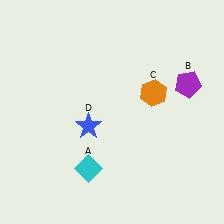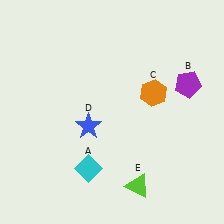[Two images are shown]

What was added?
A lime triangle (E) was added in Image 2.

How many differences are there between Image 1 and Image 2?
There is 1 difference between the two images.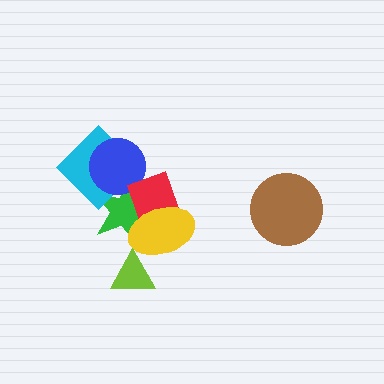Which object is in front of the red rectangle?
The yellow ellipse is in front of the red rectangle.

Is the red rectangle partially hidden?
Yes, it is partially covered by another shape.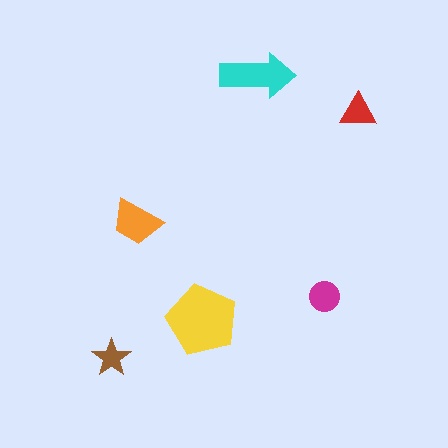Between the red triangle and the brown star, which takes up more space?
The red triangle.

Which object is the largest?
The yellow pentagon.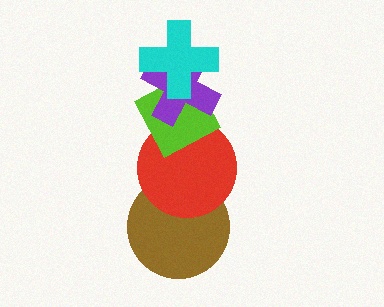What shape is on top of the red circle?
The lime diamond is on top of the red circle.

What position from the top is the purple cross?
The purple cross is 2nd from the top.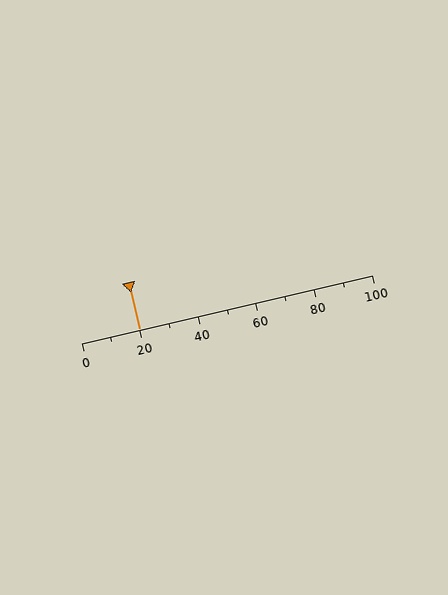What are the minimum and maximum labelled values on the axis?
The axis runs from 0 to 100.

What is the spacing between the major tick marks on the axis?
The major ticks are spaced 20 apart.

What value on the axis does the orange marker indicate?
The marker indicates approximately 20.